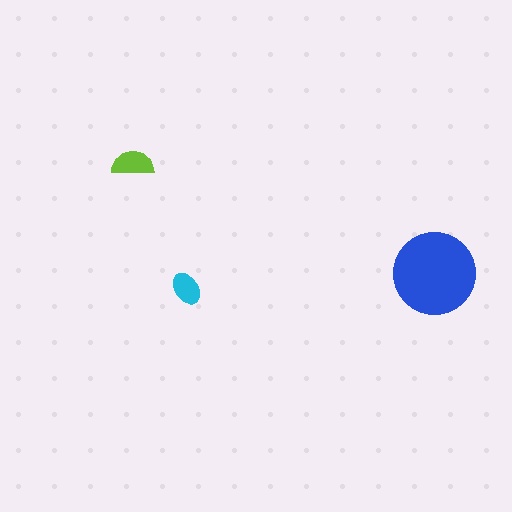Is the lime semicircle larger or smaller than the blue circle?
Smaller.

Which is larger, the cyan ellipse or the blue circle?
The blue circle.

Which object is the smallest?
The cyan ellipse.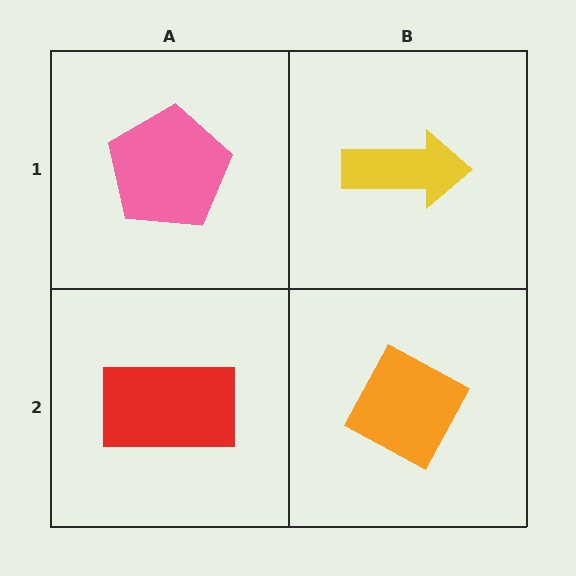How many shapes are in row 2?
2 shapes.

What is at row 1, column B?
A yellow arrow.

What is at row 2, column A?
A red rectangle.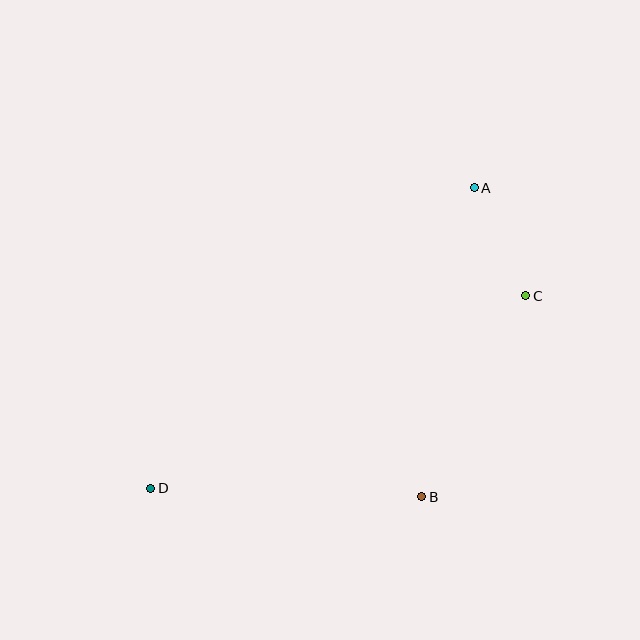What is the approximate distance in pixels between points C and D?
The distance between C and D is approximately 421 pixels.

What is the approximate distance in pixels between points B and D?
The distance between B and D is approximately 271 pixels.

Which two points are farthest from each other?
Points A and D are farthest from each other.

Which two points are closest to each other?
Points A and C are closest to each other.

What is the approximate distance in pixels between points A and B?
The distance between A and B is approximately 314 pixels.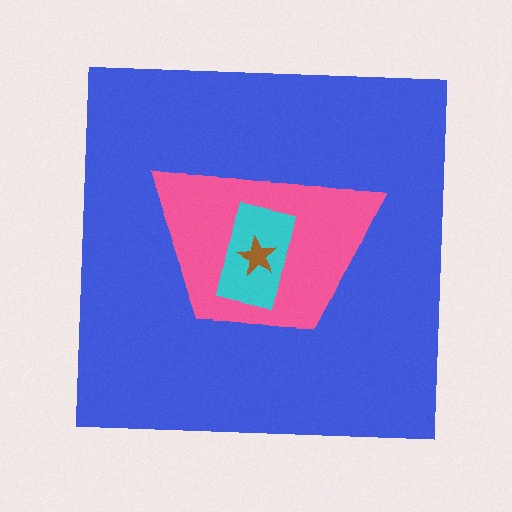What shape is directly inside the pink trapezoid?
The cyan rectangle.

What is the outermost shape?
The blue square.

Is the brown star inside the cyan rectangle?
Yes.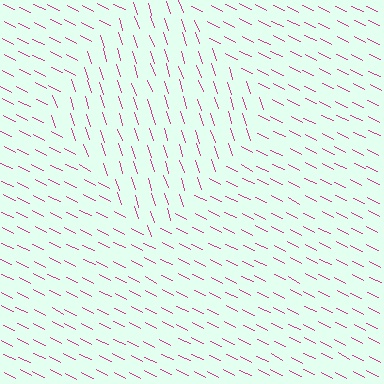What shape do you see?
I see a diamond.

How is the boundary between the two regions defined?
The boundary is defined purely by a change in line orientation (approximately 45 degrees difference). All lines are the same color and thickness.